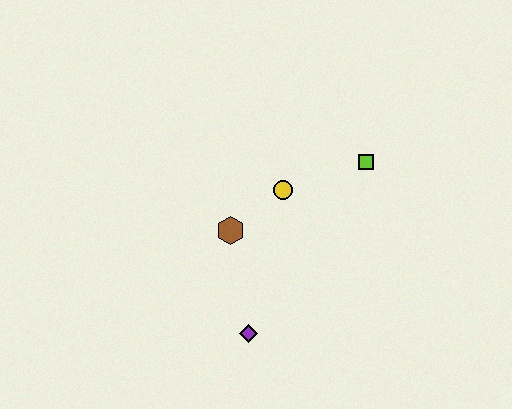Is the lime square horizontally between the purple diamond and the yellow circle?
No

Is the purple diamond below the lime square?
Yes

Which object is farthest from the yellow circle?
The purple diamond is farthest from the yellow circle.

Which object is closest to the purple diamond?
The brown hexagon is closest to the purple diamond.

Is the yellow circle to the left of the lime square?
Yes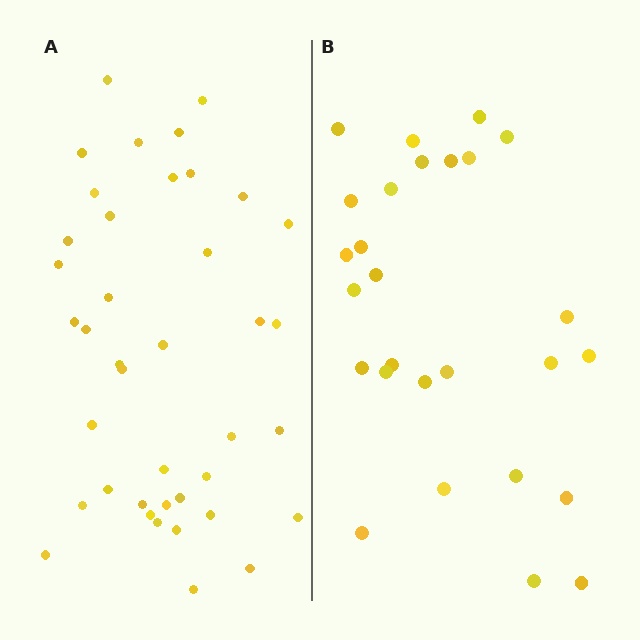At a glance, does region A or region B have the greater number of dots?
Region A (the left region) has more dots.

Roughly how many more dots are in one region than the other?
Region A has approximately 15 more dots than region B.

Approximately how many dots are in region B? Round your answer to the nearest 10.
About 30 dots. (The exact count is 27, which rounds to 30.)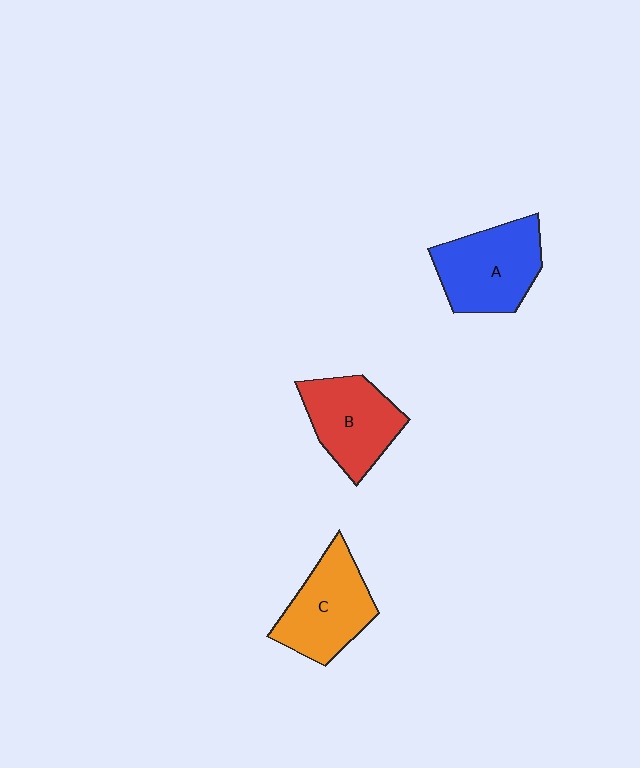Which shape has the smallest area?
Shape B (red).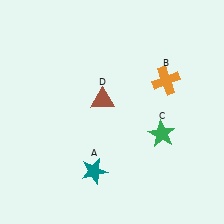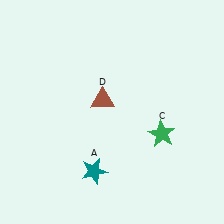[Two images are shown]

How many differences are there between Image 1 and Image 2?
There is 1 difference between the two images.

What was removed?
The orange cross (B) was removed in Image 2.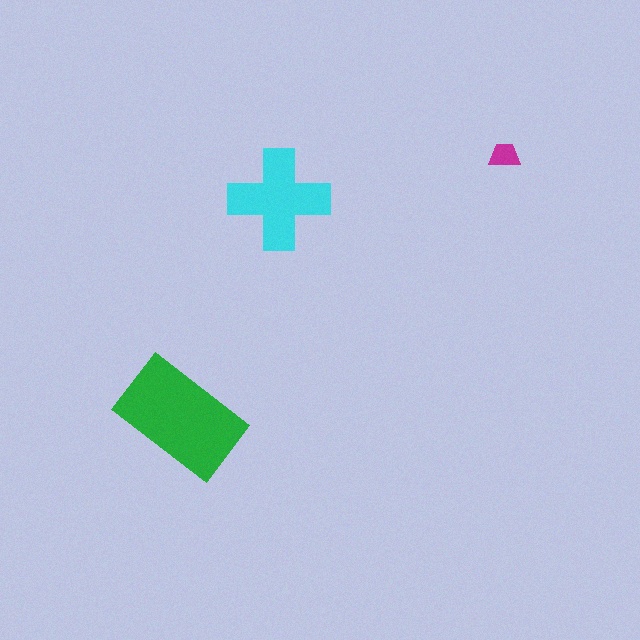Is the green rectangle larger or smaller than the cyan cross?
Larger.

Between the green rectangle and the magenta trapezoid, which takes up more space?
The green rectangle.